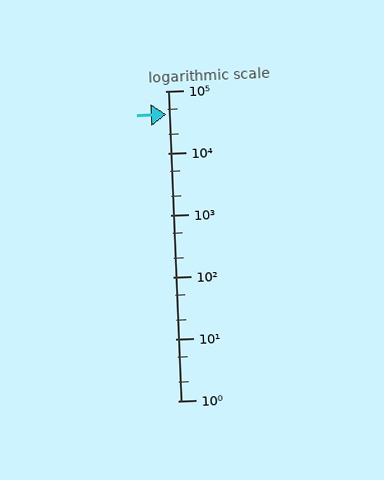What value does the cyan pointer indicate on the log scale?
The pointer indicates approximately 42000.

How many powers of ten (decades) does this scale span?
The scale spans 5 decades, from 1 to 100000.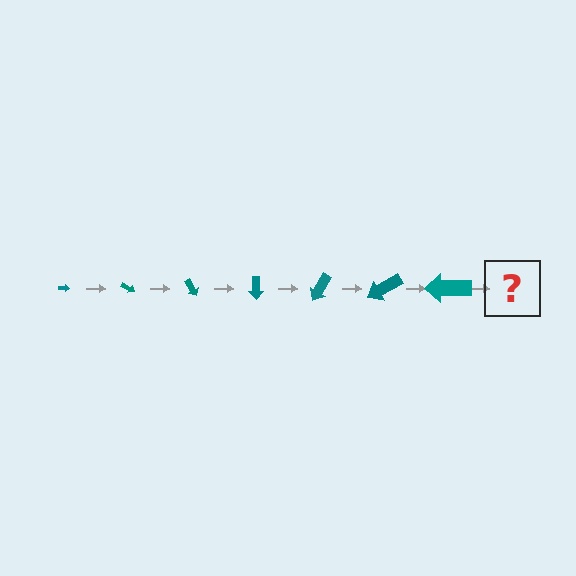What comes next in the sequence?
The next element should be an arrow, larger than the previous one and rotated 210 degrees from the start.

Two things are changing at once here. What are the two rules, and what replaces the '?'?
The two rules are that the arrow grows larger each step and it rotates 30 degrees each step. The '?' should be an arrow, larger than the previous one and rotated 210 degrees from the start.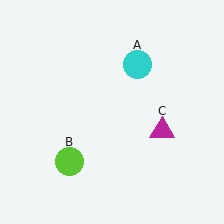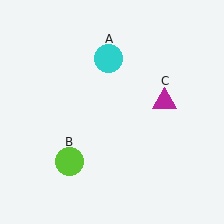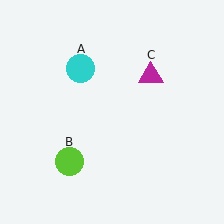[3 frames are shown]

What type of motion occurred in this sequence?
The cyan circle (object A), magenta triangle (object C) rotated counterclockwise around the center of the scene.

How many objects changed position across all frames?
2 objects changed position: cyan circle (object A), magenta triangle (object C).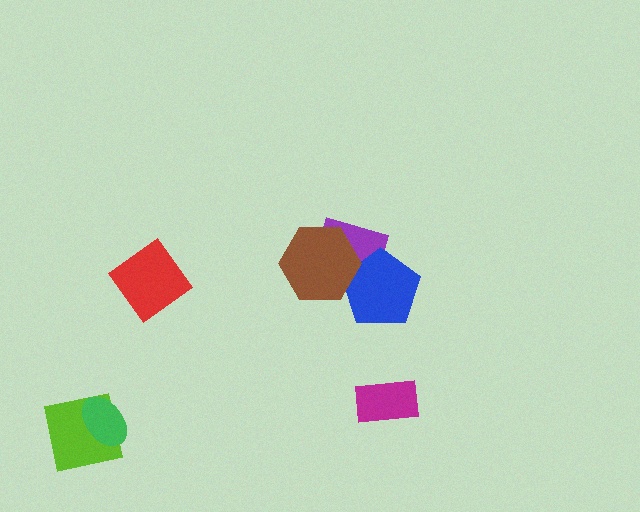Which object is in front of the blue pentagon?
The brown hexagon is in front of the blue pentagon.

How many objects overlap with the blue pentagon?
2 objects overlap with the blue pentagon.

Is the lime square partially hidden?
Yes, it is partially covered by another shape.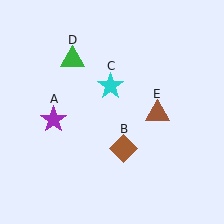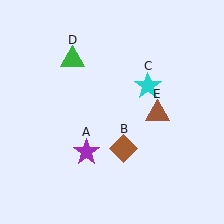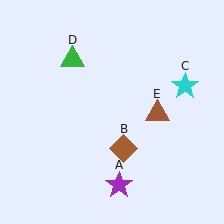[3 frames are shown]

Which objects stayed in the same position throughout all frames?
Brown diamond (object B) and green triangle (object D) and brown triangle (object E) remained stationary.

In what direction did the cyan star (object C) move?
The cyan star (object C) moved right.